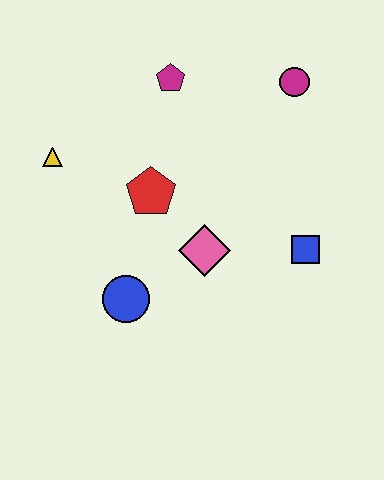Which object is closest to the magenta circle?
The magenta pentagon is closest to the magenta circle.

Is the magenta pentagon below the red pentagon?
No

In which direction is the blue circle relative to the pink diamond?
The blue circle is to the left of the pink diamond.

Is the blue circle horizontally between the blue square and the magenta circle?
No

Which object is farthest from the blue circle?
The magenta circle is farthest from the blue circle.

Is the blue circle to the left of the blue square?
Yes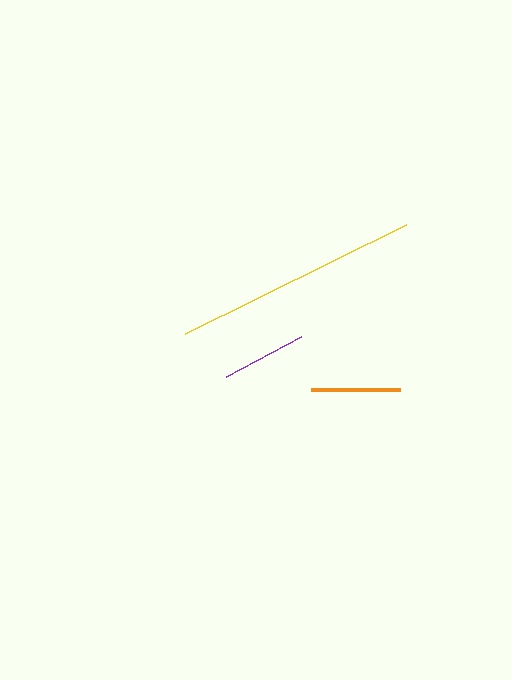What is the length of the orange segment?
The orange segment is approximately 89 pixels long.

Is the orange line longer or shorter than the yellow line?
The yellow line is longer than the orange line.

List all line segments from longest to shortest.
From longest to shortest: yellow, orange, purple.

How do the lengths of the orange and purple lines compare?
The orange and purple lines are approximately the same length.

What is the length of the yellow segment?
The yellow segment is approximately 246 pixels long.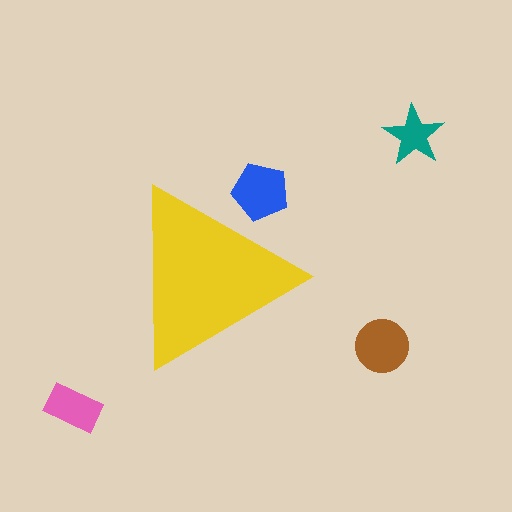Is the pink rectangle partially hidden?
No, the pink rectangle is fully visible.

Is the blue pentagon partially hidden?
Yes, the blue pentagon is partially hidden behind the yellow triangle.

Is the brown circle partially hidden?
No, the brown circle is fully visible.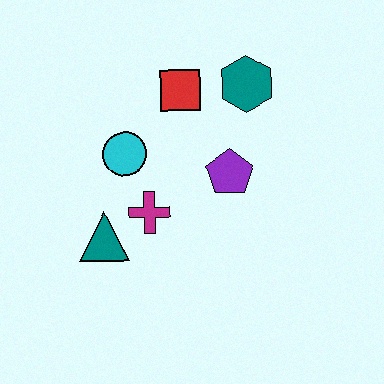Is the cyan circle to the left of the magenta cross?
Yes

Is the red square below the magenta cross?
No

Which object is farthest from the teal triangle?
The teal hexagon is farthest from the teal triangle.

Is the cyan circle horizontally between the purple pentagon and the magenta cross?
No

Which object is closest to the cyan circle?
The magenta cross is closest to the cyan circle.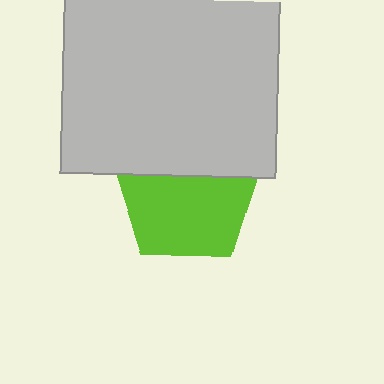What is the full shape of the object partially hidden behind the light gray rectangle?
The partially hidden object is a lime pentagon.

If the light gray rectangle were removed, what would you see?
You would see the complete lime pentagon.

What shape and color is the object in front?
The object in front is a light gray rectangle.